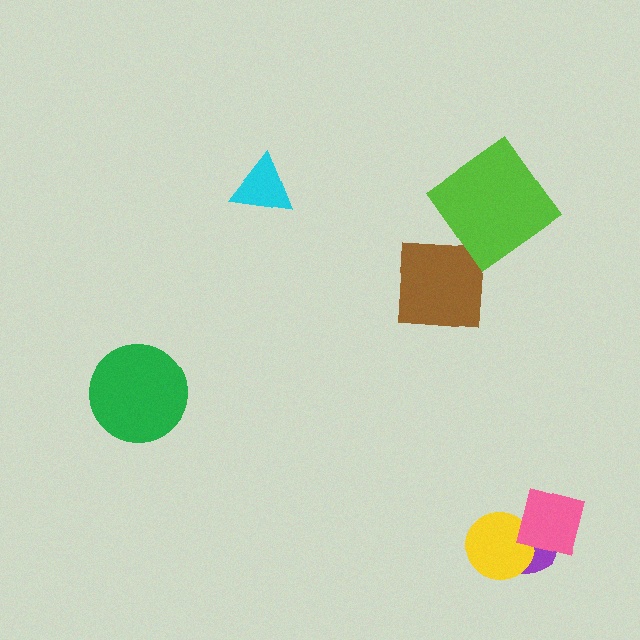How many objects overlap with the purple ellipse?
2 objects overlap with the purple ellipse.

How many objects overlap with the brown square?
0 objects overlap with the brown square.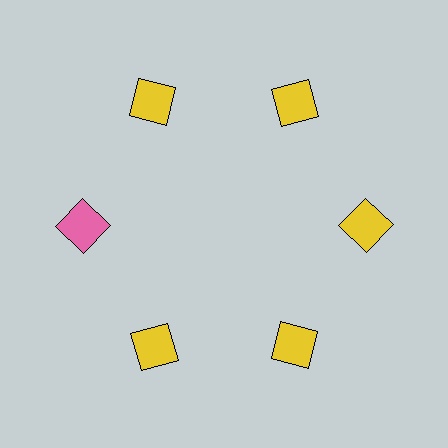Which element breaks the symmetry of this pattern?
The pink square at roughly the 9 o'clock position breaks the symmetry. All other shapes are yellow squares.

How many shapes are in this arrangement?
There are 6 shapes arranged in a ring pattern.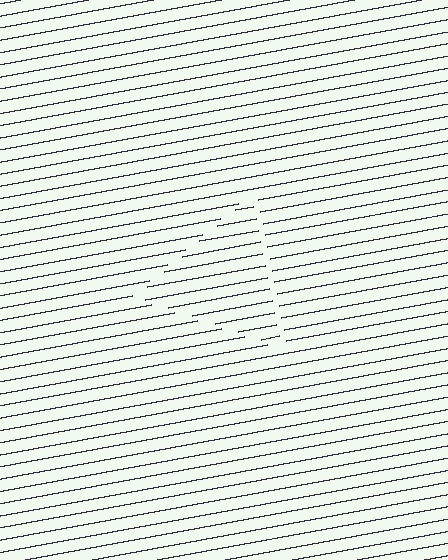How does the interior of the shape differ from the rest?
The interior of the shape contains the same grating, shifted by half a period — the contour is defined by the phase discontinuity where line-ends from the inner and outer gratings abut.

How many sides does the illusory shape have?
3 sides — the line-ends trace a triangle.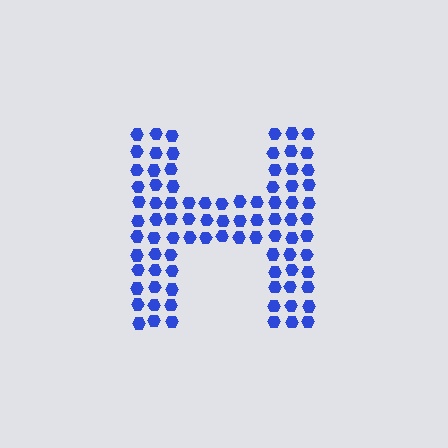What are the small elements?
The small elements are hexagons.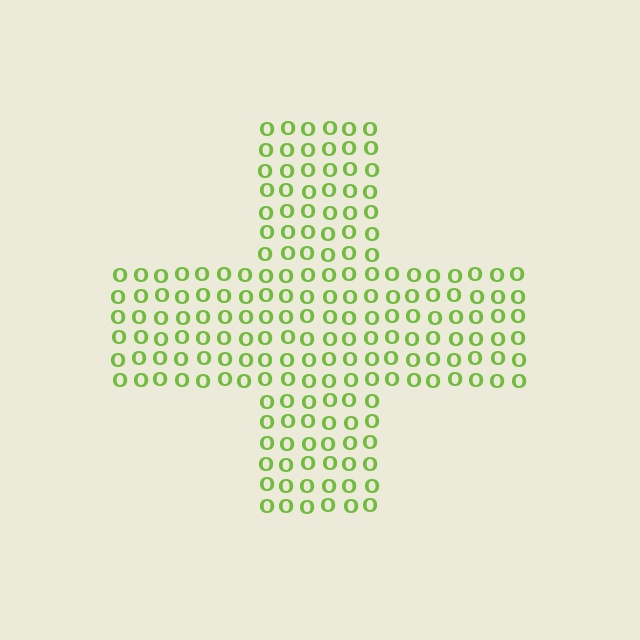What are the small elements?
The small elements are letter O's.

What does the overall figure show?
The overall figure shows a cross.